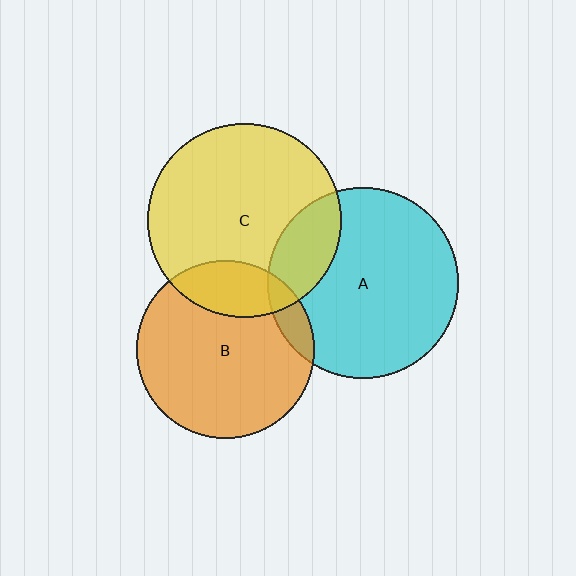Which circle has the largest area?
Circle C (yellow).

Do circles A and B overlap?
Yes.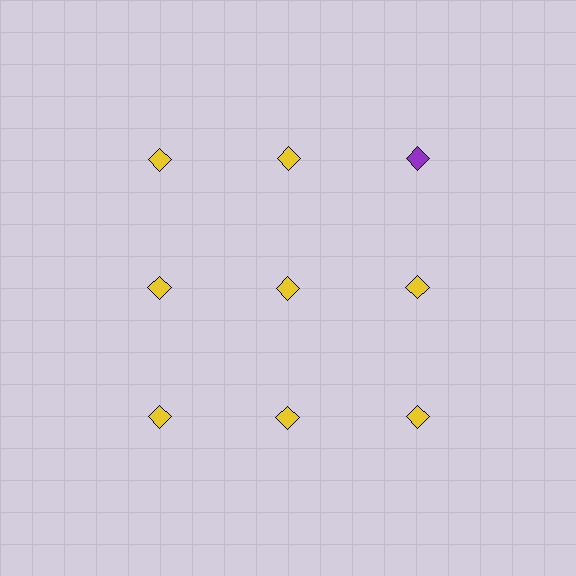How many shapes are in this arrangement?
There are 9 shapes arranged in a grid pattern.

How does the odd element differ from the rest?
It has a different color: purple instead of yellow.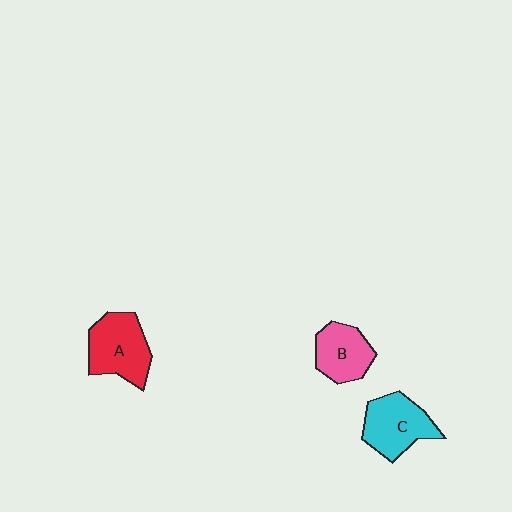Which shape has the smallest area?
Shape B (pink).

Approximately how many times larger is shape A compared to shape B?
Approximately 1.3 times.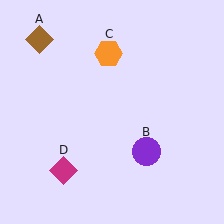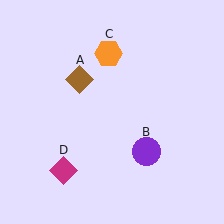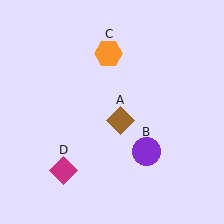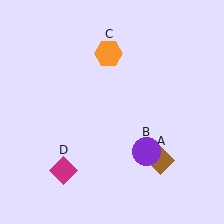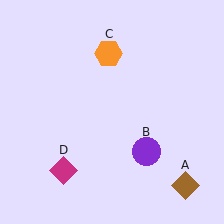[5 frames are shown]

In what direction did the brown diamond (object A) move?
The brown diamond (object A) moved down and to the right.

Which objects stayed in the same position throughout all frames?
Purple circle (object B) and orange hexagon (object C) and magenta diamond (object D) remained stationary.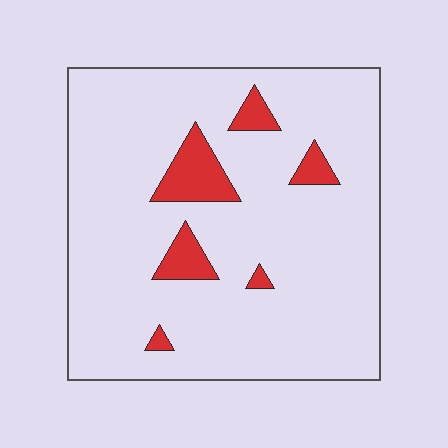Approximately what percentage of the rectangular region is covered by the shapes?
Approximately 10%.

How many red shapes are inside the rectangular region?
6.